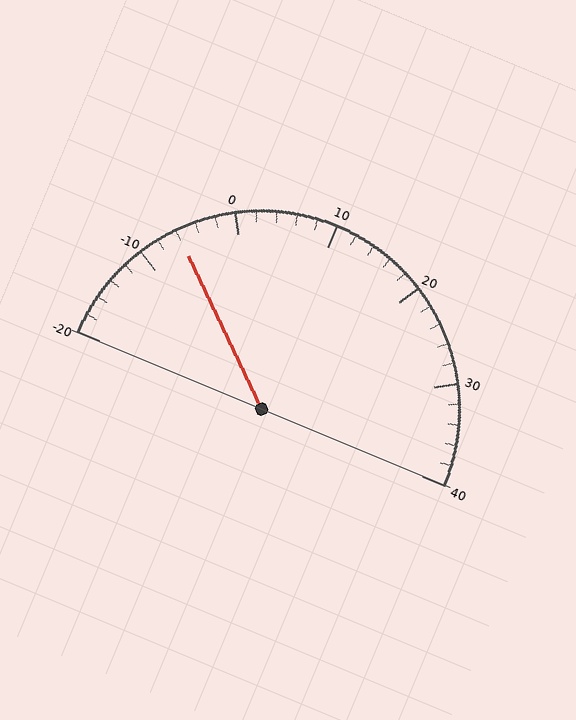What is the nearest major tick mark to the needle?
The nearest major tick mark is -10.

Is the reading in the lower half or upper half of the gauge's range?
The reading is in the lower half of the range (-20 to 40).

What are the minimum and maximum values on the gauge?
The gauge ranges from -20 to 40.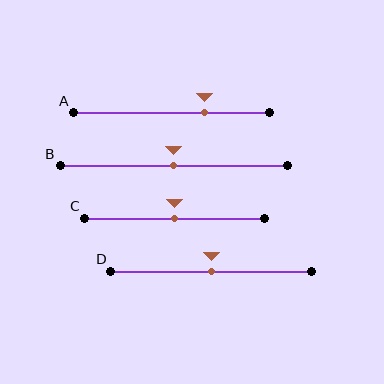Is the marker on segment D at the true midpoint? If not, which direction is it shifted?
Yes, the marker on segment D is at the true midpoint.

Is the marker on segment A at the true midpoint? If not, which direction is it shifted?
No, the marker on segment A is shifted to the right by about 17% of the segment length.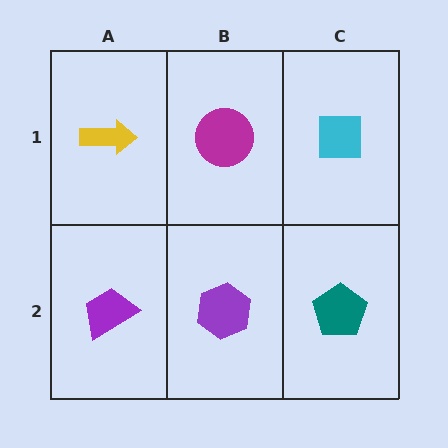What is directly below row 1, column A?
A purple trapezoid.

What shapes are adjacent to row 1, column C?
A teal pentagon (row 2, column C), a magenta circle (row 1, column B).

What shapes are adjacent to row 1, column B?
A purple hexagon (row 2, column B), a yellow arrow (row 1, column A), a cyan square (row 1, column C).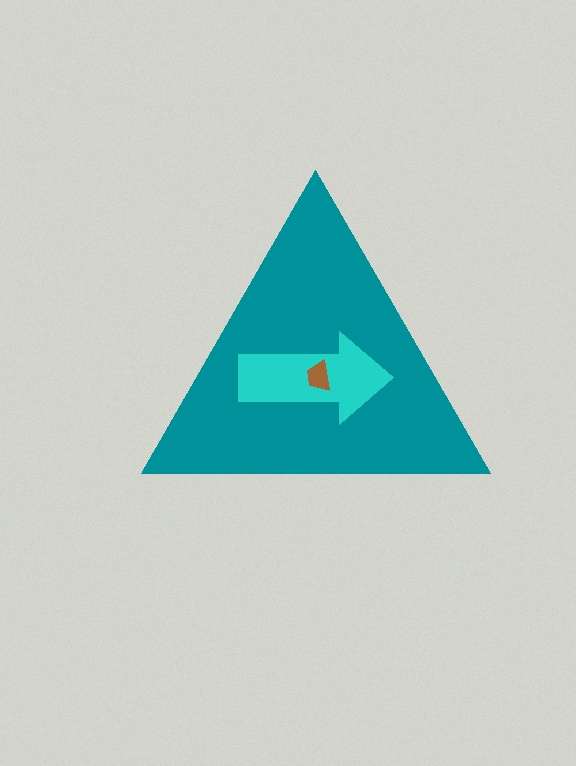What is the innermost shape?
The brown trapezoid.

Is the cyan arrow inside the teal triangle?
Yes.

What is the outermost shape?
The teal triangle.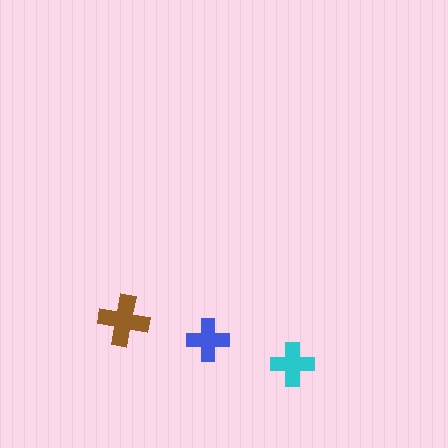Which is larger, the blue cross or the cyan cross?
The cyan one.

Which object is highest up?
The brown cross is topmost.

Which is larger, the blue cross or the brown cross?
The brown one.